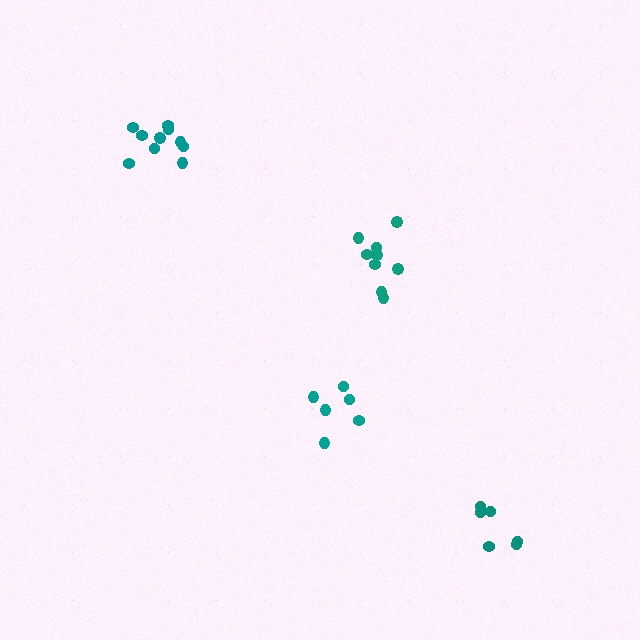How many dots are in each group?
Group 1: 9 dots, Group 2: 10 dots, Group 3: 6 dots, Group 4: 6 dots (31 total).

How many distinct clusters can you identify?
There are 4 distinct clusters.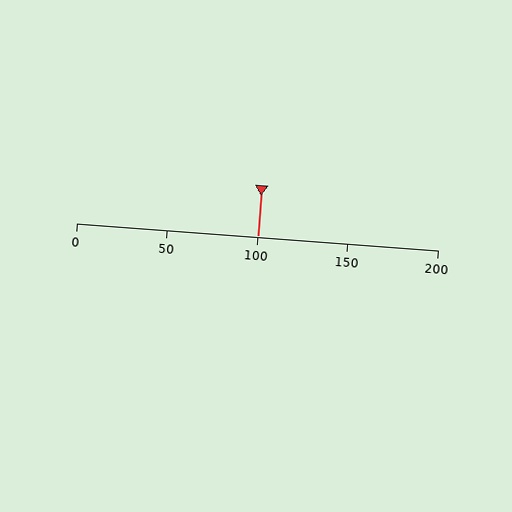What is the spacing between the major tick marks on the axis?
The major ticks are spaced 50 apart.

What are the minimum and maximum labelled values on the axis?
The axis runs from 0 to 200.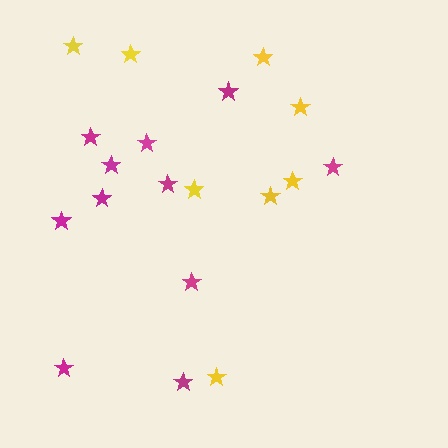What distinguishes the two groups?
There are 2 groups: one group of magenta stars (11) and one group of yellow stars (8).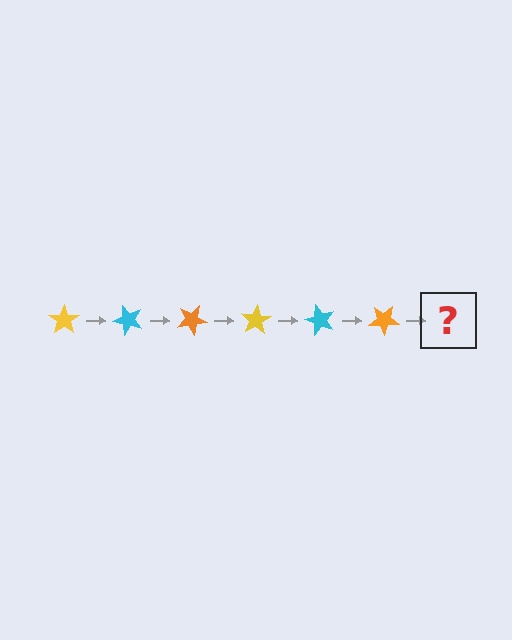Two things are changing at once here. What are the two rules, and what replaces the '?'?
The two rules are that it rotates 50 degrees each step and the color cycles through yellow, cyan, and orange. The '?' should be a yellow star, rotated 300 degrees from the start.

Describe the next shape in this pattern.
It should be a yellow star, rotated 300 degrees from the start.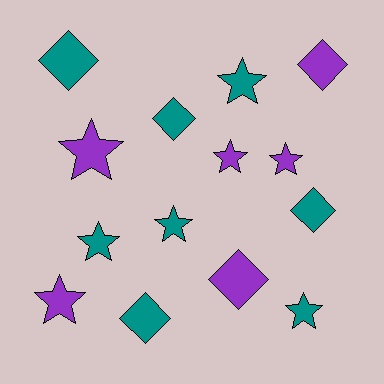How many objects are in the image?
There are 14 objects.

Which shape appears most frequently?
Star, with 8 objects.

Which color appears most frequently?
Teal, with 8 objects.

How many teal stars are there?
There are 4 teal stars.